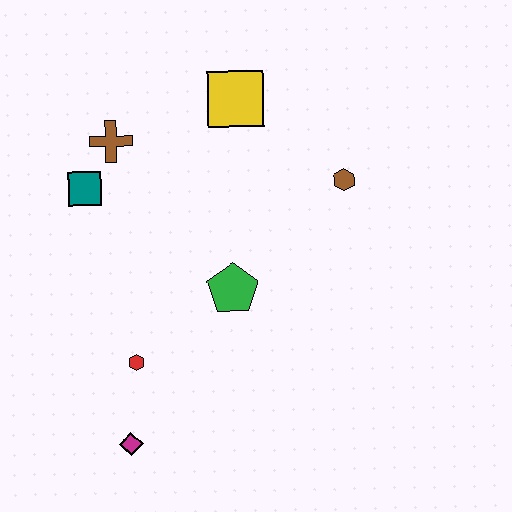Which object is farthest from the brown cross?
The magenta diamond is farthest from the brown cross.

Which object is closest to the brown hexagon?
The yellow square is closest to the brown hexagon.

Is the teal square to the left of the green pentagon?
Yes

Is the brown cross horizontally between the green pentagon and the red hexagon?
No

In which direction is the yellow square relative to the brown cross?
The yellow square is to the right of the brown cross.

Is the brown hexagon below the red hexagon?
No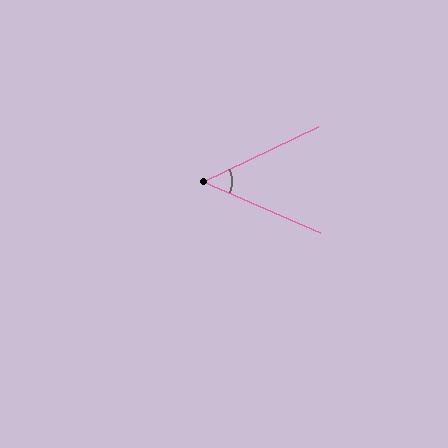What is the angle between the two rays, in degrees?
Approximately 49 degrees.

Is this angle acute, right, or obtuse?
It is acute.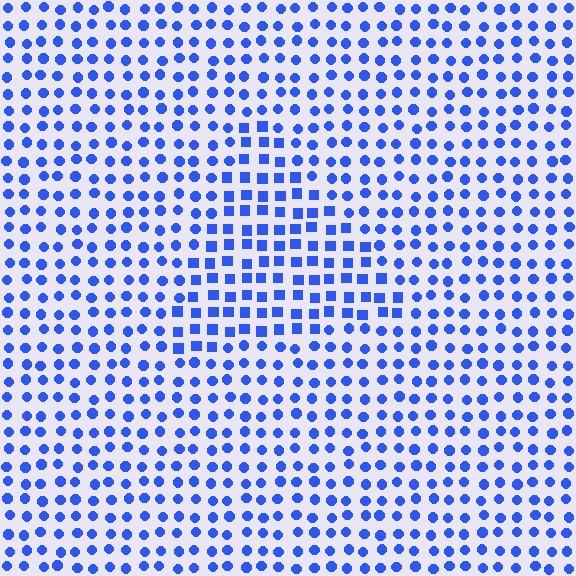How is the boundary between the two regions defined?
The boundary is defined by a change in element shape: squares inside vs. circles outside. All elements share the same color and spacing.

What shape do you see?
I see a triangle.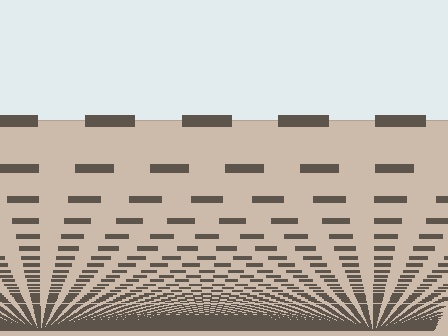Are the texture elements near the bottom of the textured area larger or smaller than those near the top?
Smaller. The gradient is inverted — elements near the bottom are smaller and denser.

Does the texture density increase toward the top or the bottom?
Density increases toward the bottom.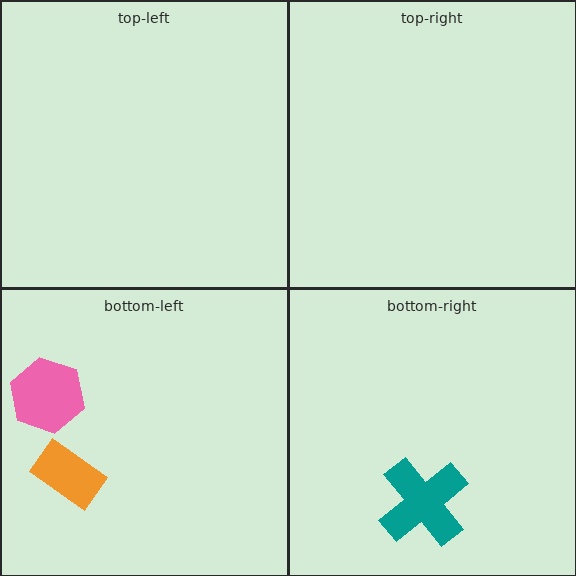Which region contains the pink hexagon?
The bottom-left region.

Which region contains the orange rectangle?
The bottom-left region.